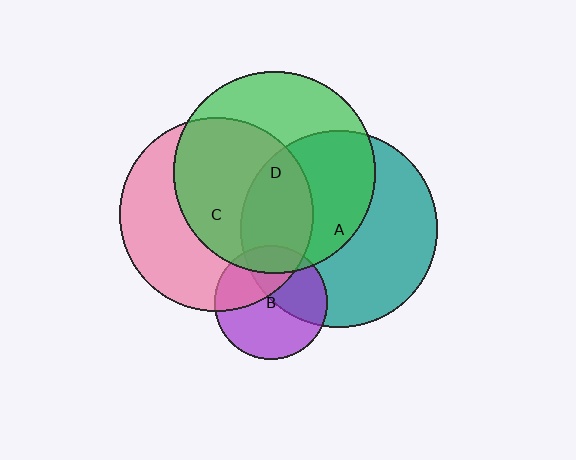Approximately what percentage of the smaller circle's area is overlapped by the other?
Approximately 40%.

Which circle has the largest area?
Circle D (green).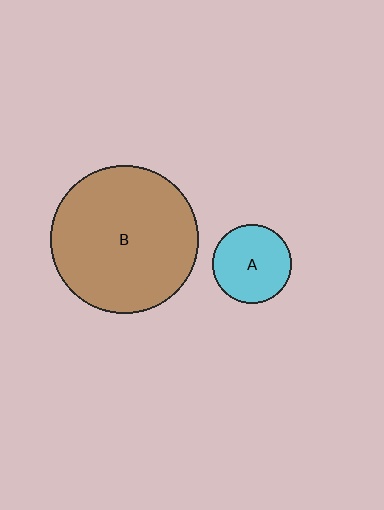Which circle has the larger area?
Circle B (brown).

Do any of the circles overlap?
No, none of the circles overlap.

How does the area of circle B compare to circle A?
Approximately 3.6 times.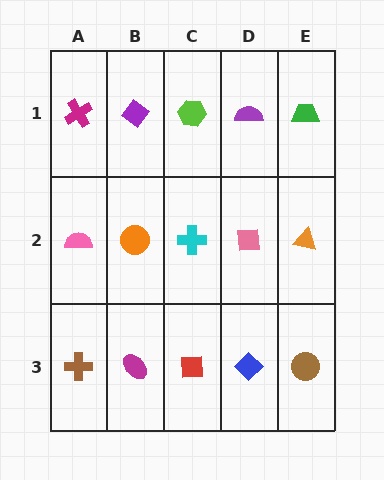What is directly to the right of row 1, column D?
A green trapezoid.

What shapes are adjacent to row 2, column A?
A magenta cross (row 1, column A), a brown cross (row 3, column A), an orange circle (row 2, column B).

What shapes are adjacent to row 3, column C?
A cyan cross (row 2, column C), a magenta ellipse (row 3, column B), a blue diamond (row 3, column D).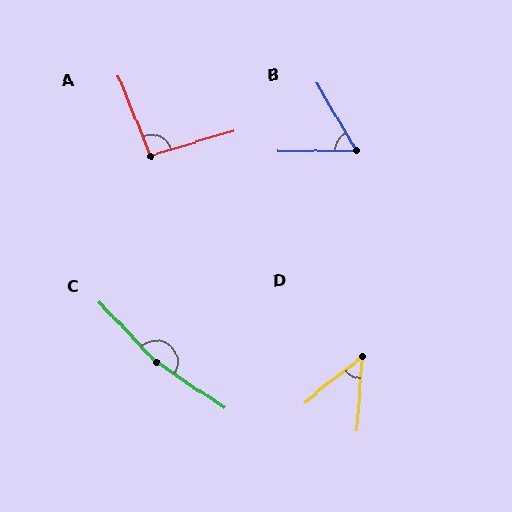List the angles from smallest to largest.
D (48°), B (60°), A (95°), C (168°).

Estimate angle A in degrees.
Approximately 95 degrees.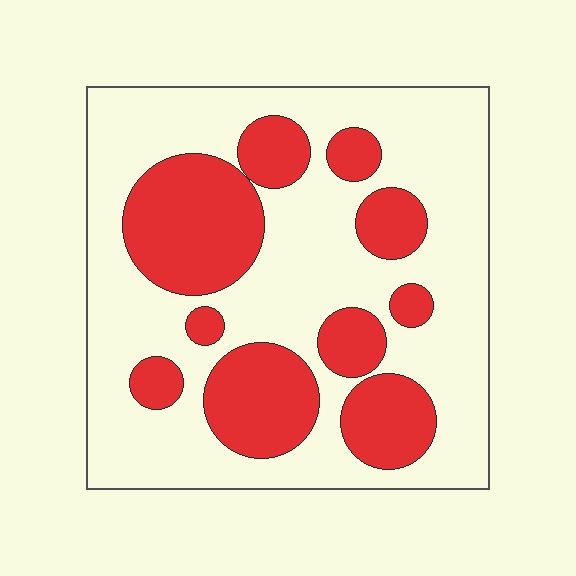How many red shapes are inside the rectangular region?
10.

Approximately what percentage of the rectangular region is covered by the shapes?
Approximately 35%.